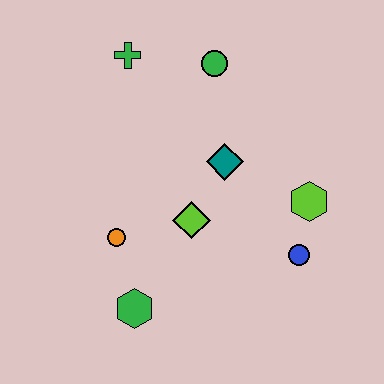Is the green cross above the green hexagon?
Yes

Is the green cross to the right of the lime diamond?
No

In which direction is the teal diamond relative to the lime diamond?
The teal diamond is above the lime diamond.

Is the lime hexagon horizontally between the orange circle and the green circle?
No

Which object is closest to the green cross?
The green circle is closest to the green cross.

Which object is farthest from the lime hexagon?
The green cross is farthest from the lime hexagon.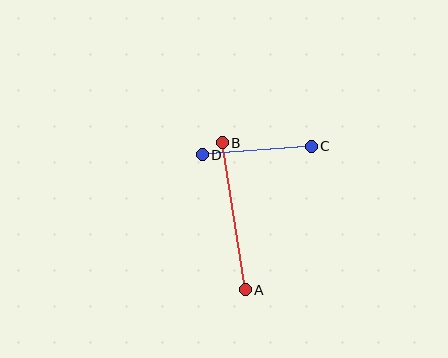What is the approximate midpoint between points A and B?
The midpoint is at approximately (234, 216) pixels.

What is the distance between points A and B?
The distance is approximately 149 pixels.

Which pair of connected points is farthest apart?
Points A and B are farthest apart.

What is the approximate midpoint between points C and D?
The midpoint is at approximately (257, 150) pixels.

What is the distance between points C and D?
The distance is approximately 109 pixels.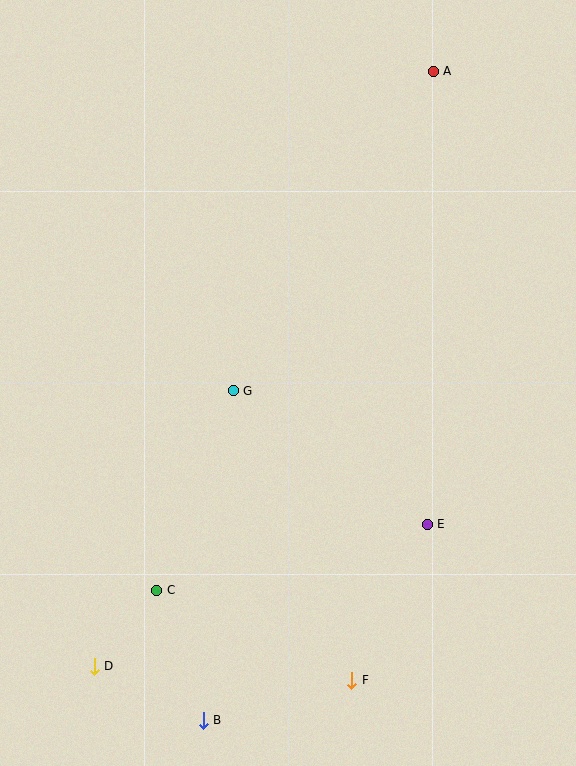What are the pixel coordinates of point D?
Point D is at (94, 666).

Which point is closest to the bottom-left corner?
Point D is closest to the bottom-left corner.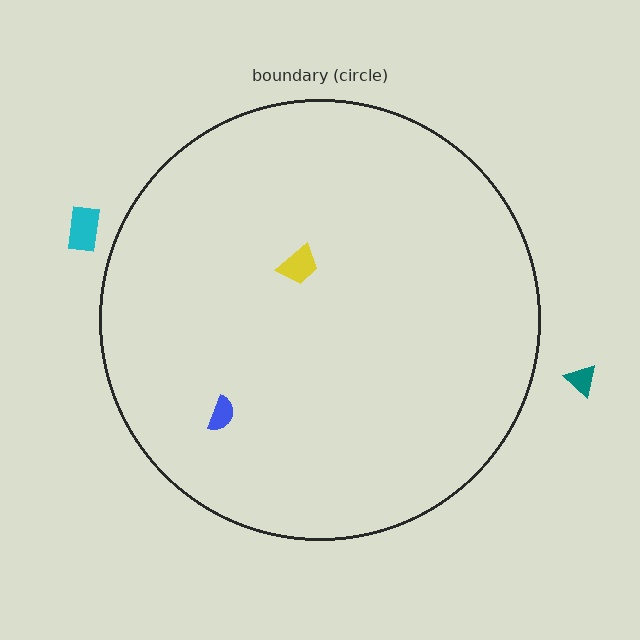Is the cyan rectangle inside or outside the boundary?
Outside.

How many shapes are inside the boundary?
2 inside, 2 outside.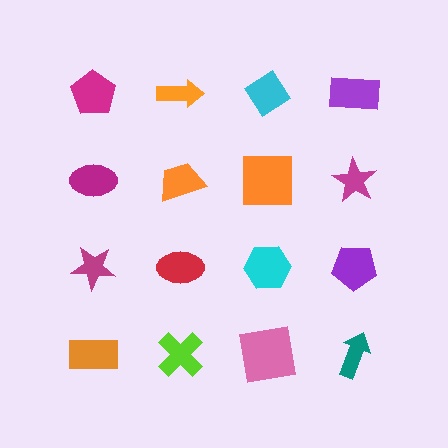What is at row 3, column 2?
A red ellipse.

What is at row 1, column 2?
An orange arrow.